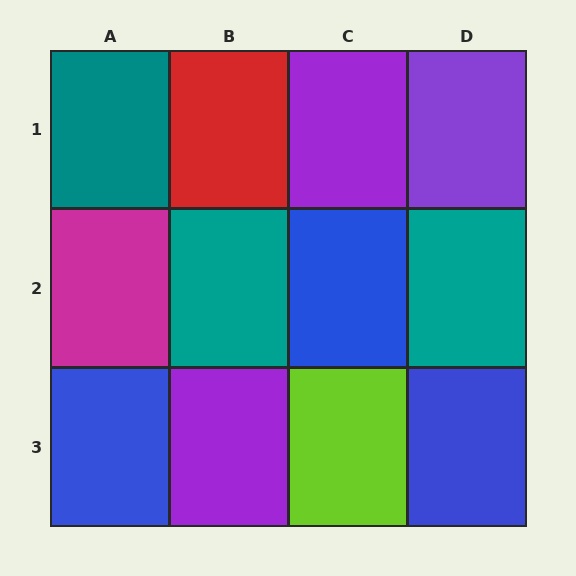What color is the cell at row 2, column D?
Teal.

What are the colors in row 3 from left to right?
Blue, purple, lime, blue.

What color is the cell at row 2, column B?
Teal.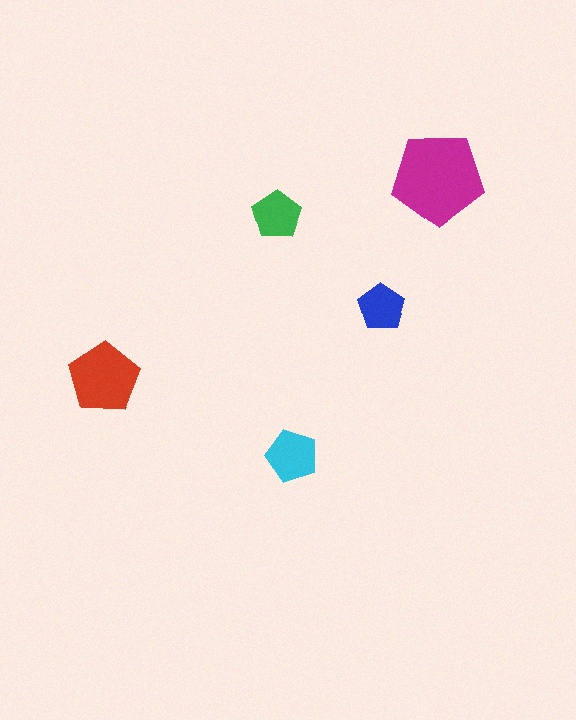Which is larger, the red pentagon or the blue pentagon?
The red one.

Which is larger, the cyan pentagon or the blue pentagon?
The cyan one.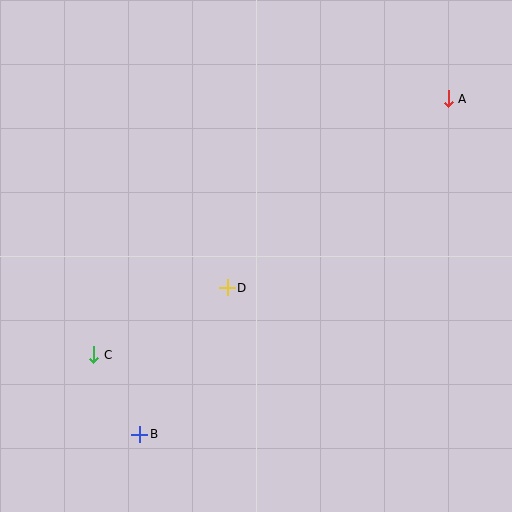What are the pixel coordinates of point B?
Point B is at (140, 434).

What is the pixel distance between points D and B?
The distance between D and B is 171 pixels.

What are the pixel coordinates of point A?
Point A is at (448, 99).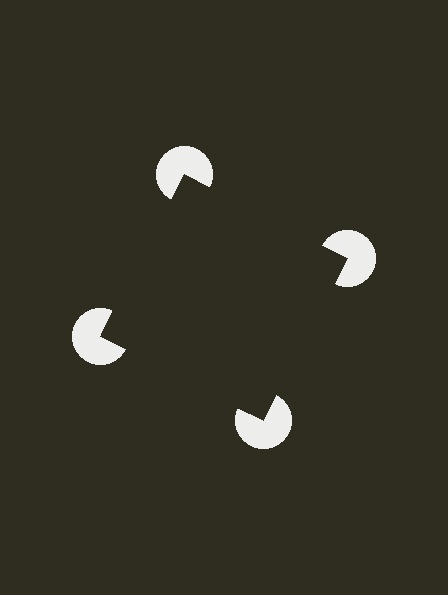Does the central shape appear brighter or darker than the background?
It typically appears slightly darker than the background, even though no actual brightness change is drawn.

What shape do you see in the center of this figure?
An illusory square — its edges are inferred from the aligned wedge cuts in the pac-man discs, not physically drawn.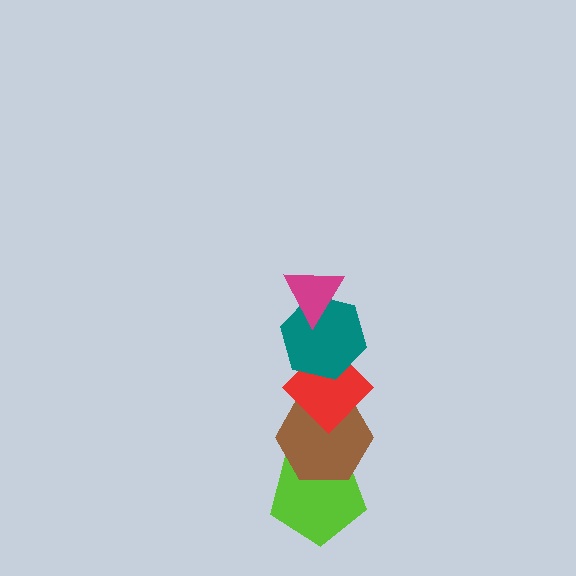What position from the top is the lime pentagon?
The lime pentagon is 5th from the top.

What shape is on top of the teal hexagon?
The magenta triangle is on top of the teal hexagon.